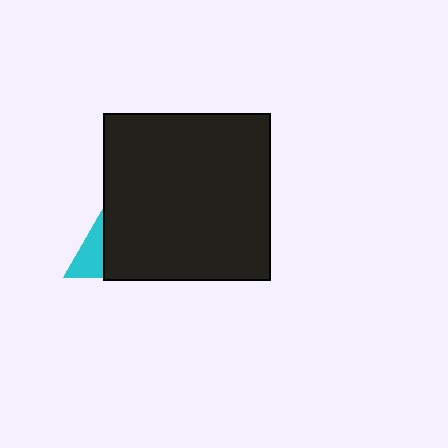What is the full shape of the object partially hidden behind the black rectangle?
The partially hidden object is a cyan triangle.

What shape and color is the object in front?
The object in front is a black rectangle.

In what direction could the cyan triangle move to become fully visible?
The cyan triangle could move left. That would shift it out from behind the black rectangle entirely.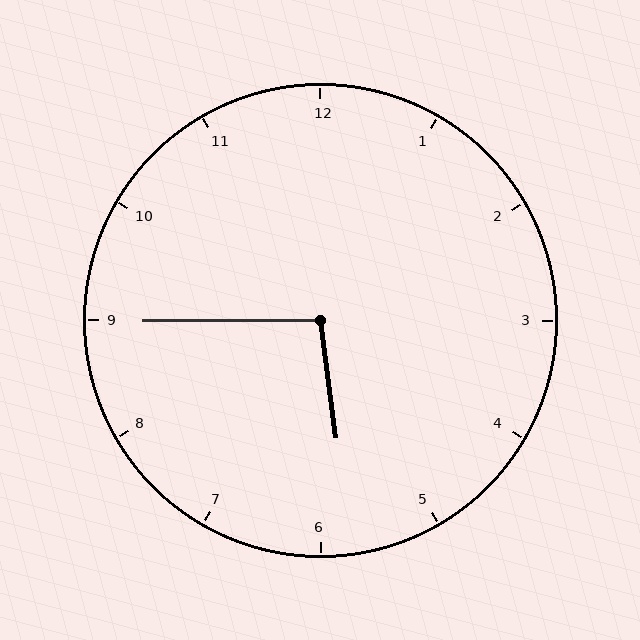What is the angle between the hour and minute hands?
Approximately 98 degrees.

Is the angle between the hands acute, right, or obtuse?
It is obtuse.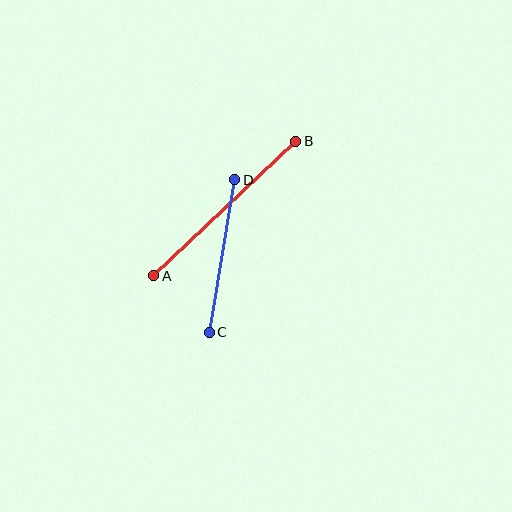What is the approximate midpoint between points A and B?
The midpoint is at approximately (225, 209) pixels.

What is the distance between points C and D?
The distance is approximately 155 pixels.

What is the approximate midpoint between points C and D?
The midpoint is at approximately (222, 256) pixels.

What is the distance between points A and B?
The distance is approximately 195 pixels.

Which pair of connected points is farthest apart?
Points A and B are farthest apart.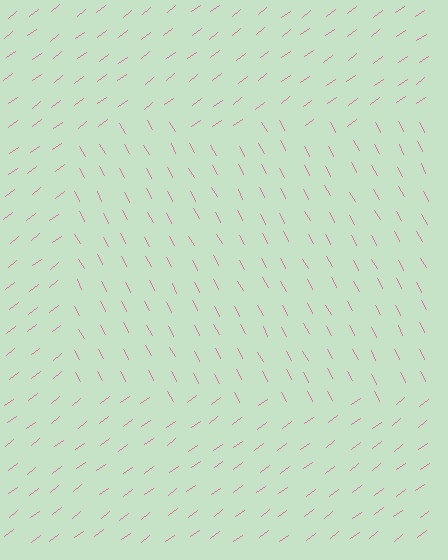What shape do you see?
I see a rectangle.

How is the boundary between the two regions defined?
The boundary is defined purely by a change in line orientation (approximately 81 degrees difference). All lines are the same color and thickness.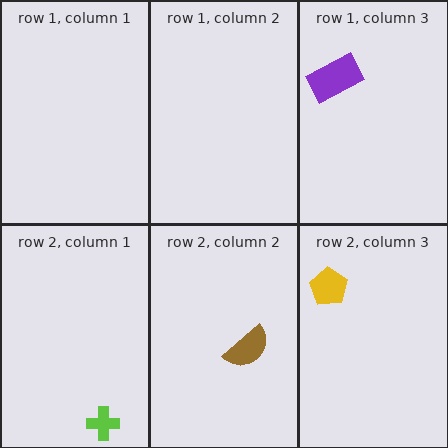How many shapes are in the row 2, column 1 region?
1.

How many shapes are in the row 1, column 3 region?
1.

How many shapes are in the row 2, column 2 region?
1.